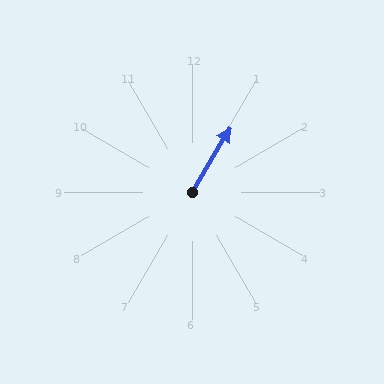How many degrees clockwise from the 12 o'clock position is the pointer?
Approximately 31 degrees.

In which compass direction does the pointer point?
Northeast.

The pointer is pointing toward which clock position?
Roughly 1 o'clock.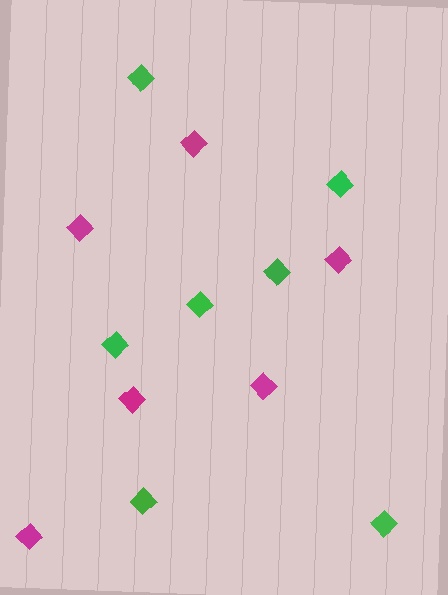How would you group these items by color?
There are 2 groups: one group of green diamonds (7) and one group of magenta diamonds (6).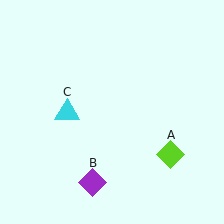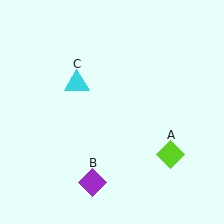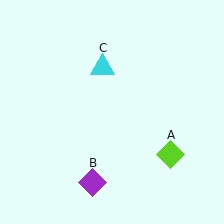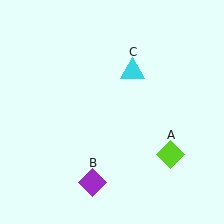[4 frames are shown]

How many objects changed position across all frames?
1 object changed position: cyan triangle (object C).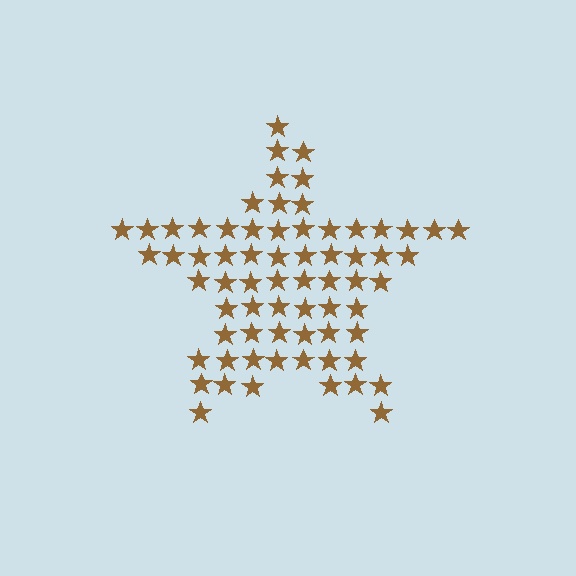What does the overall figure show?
The overall figure shows a star.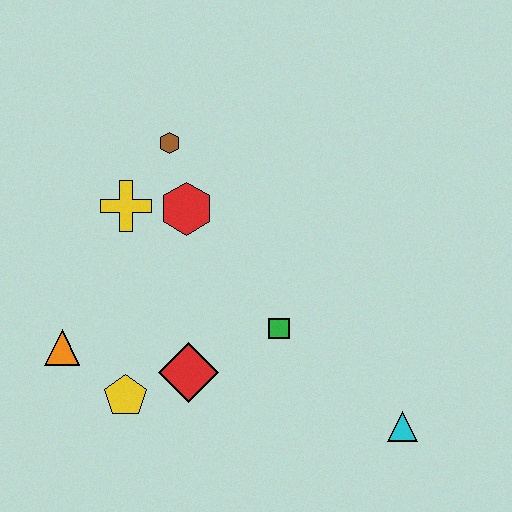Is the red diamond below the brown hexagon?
Yes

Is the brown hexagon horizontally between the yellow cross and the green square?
Yes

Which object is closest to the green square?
The red diamond is closest to the green square.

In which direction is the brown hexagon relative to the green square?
The brown hexagon is above the green square.